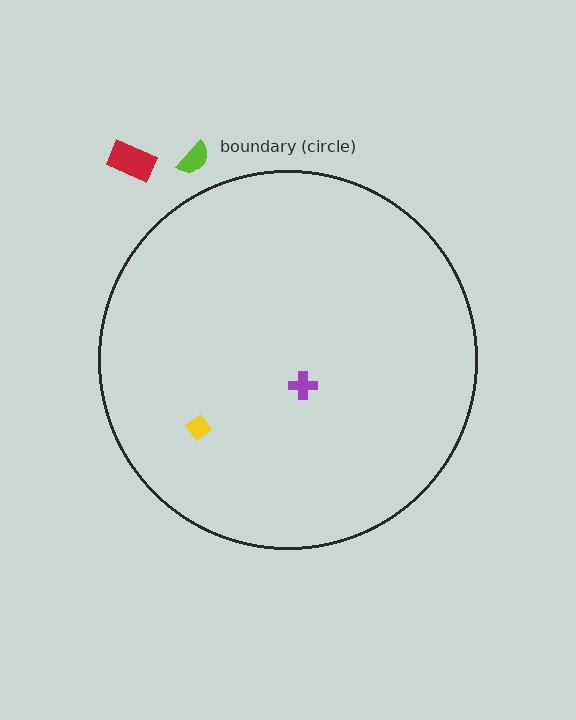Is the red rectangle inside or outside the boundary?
Outside.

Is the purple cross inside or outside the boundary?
Inside.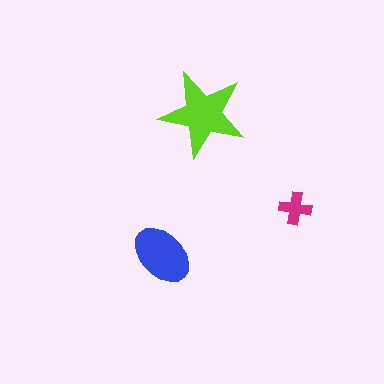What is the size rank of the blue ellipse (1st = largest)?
2nd.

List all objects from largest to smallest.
The lime star, the blue ellipse, the magenta cross.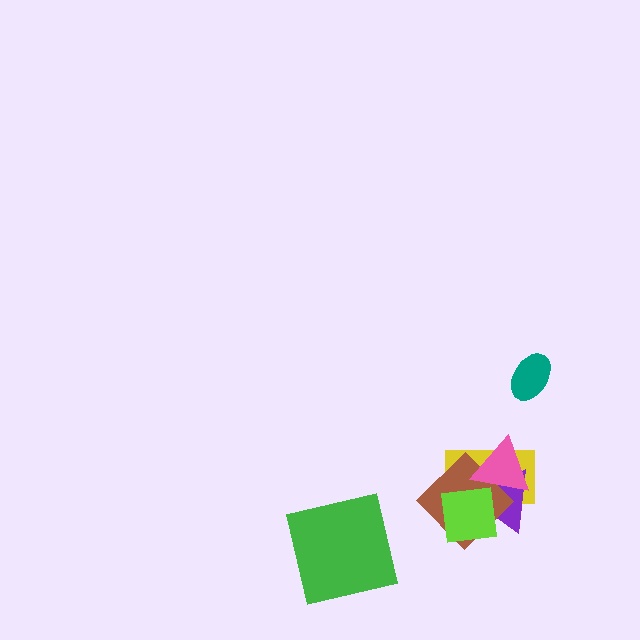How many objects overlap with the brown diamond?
4 objects overlap with the brown diamond.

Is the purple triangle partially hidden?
Yes, it is partially covered by another shape.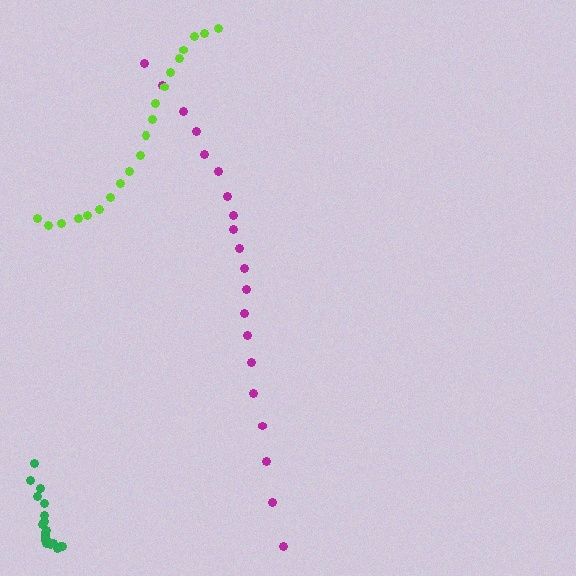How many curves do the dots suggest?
There are 3 distinct paths.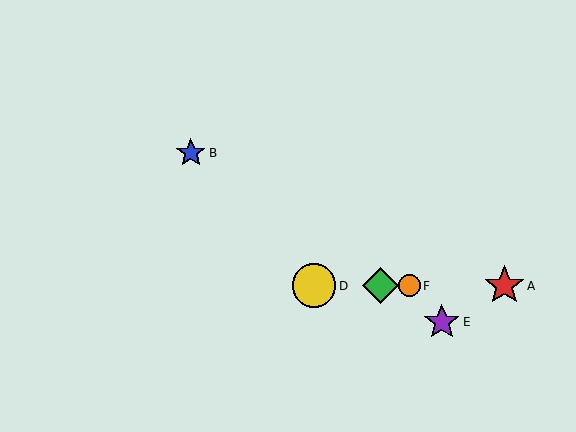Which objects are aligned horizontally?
Objects A, C, D, F are aligned horizontally.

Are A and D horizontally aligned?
Yes, both are at y≈286.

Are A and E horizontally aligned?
No, A is at y≈286 and E is at y≈322.